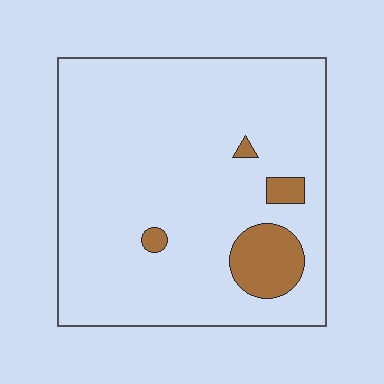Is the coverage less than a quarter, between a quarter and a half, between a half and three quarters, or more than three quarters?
Less than a quarter.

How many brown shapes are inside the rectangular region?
4.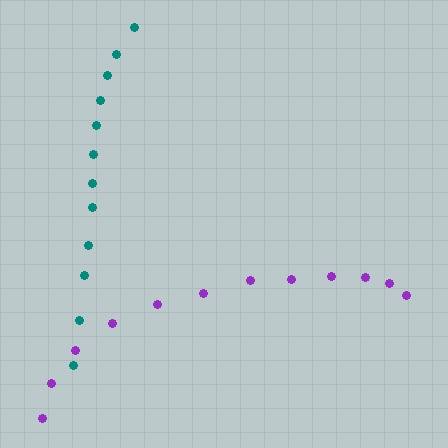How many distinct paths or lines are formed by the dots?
There are 2 distinct paths.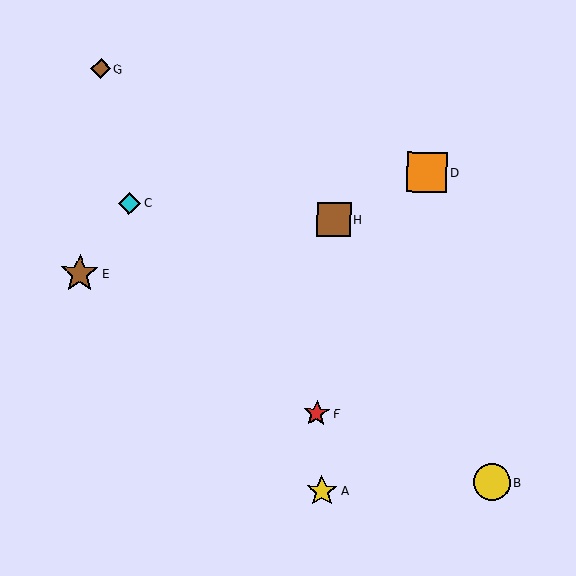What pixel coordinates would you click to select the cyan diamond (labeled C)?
Click at (129, 203) to select the cyan diamond C.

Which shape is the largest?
The orange square (labeled D) is the largest.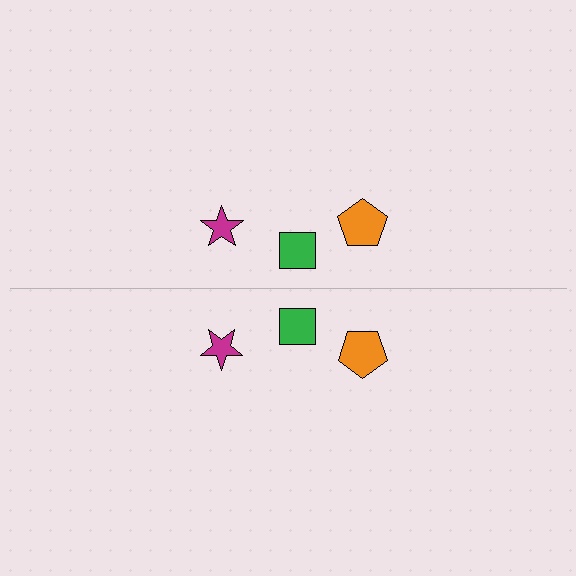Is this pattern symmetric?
Yes, this pattern has bilateral (reflection) symmetry.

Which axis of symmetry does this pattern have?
The pattern has a horizontal axis of symmetry running through the center of the image.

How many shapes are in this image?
There are 6 shapes in this image.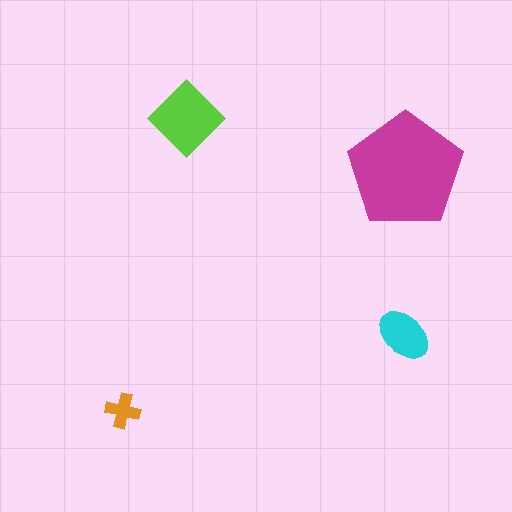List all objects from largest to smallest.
The magenta pentagon, the lime diamond, the cyan ellipse, the orange cross.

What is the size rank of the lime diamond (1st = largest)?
2nd.